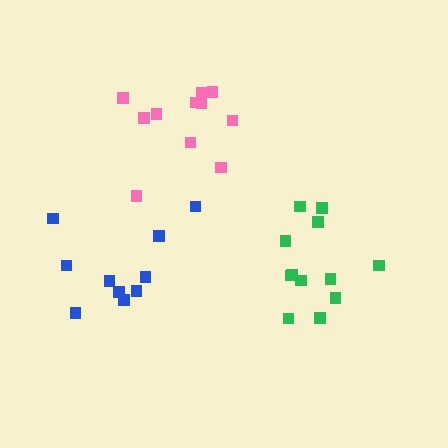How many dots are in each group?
Group 1: 10 dots, Group 2: 11 dots, Group 3: 12 dots (33 total).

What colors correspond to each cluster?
The clusters are colored: blue, pink, green.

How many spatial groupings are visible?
There are 3 spatial groupings.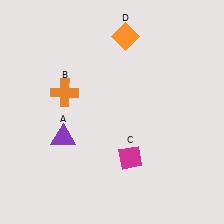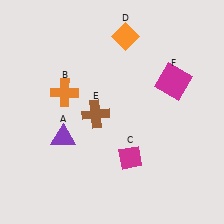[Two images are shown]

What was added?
A brown cross (E), a magenta square (F) were added in Image 2.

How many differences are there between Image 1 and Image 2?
There are 2 differences between the two images.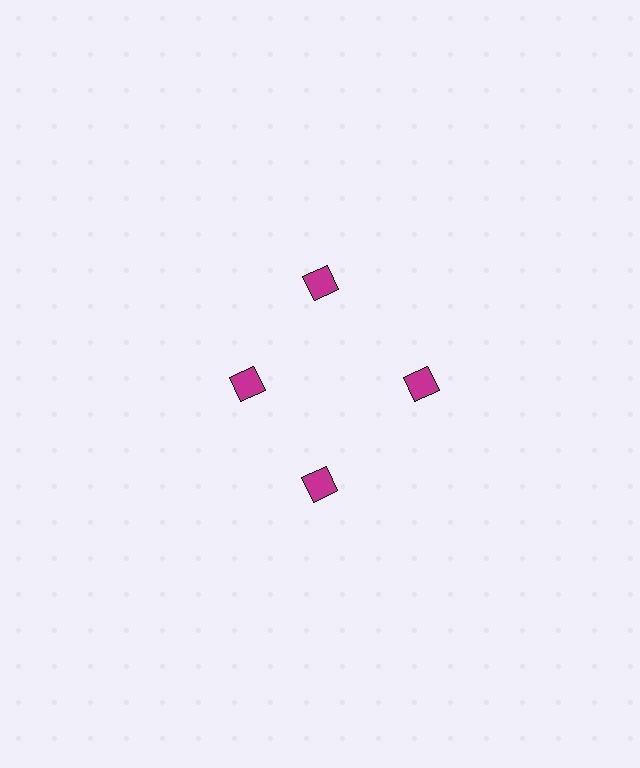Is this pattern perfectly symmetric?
No. The 4 magenta squares are arranged in a ring, but one element near the 9 o'clock position is pulled inward toward the center, breaking the 4-fold rotational symmetry.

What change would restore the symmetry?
The symmetry would be restored by moving it outward, back onto the ring so that all 4 squares sit at equal angles and equal distance from the center.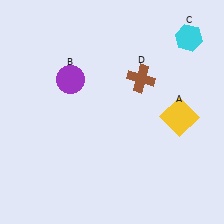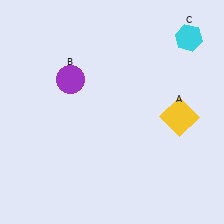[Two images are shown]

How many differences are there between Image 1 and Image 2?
There is 1 difference between the two images.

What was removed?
The brown cross (D) was removed in Image 2.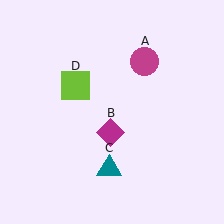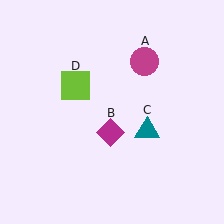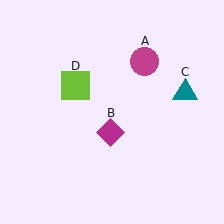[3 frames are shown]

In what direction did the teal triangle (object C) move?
The teal triangle (object C) moved up and to the right.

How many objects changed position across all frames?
1 object changed position: teal triangle (object C).